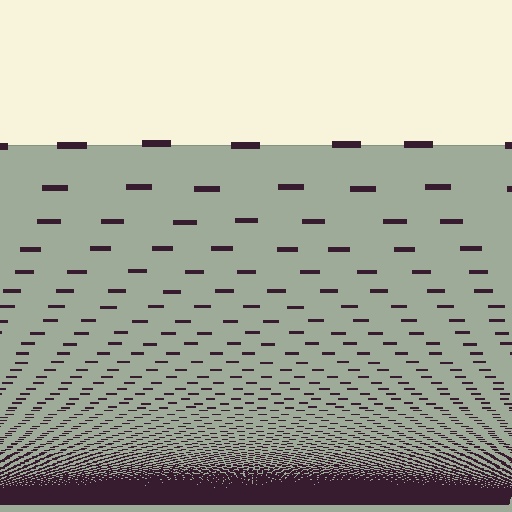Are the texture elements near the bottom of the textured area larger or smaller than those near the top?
Smaller. The gradient is inverted — elements near the bottom are smaller and denser.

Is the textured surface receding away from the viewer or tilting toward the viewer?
The surface appears to tilt toward the viewer. Texture elements get larger and sparser toward the top.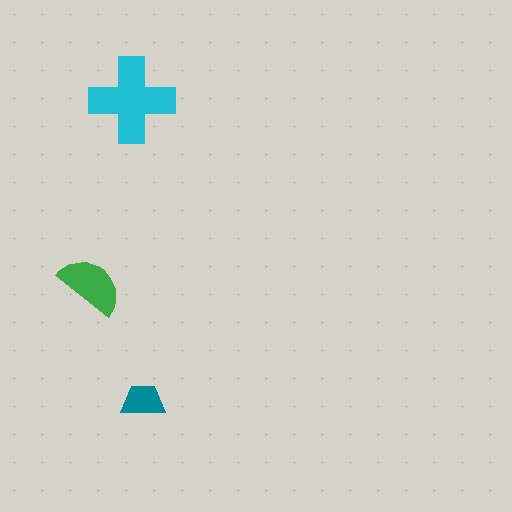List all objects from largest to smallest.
The cyan cross, the green semicircle, the teal trapezoid.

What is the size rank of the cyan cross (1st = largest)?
1st.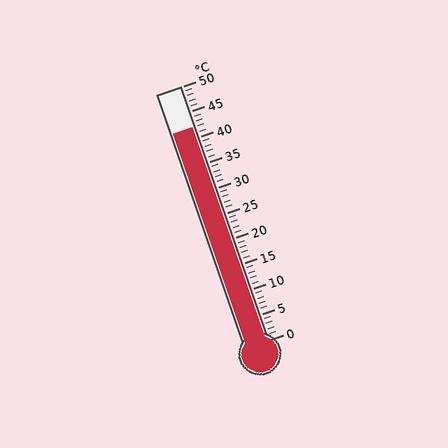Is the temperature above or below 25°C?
The temperature is above 25°C.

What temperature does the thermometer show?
The thermometer shows approximately 42°C.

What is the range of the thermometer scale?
The thermometer scale ranges from 0°C to 50°C.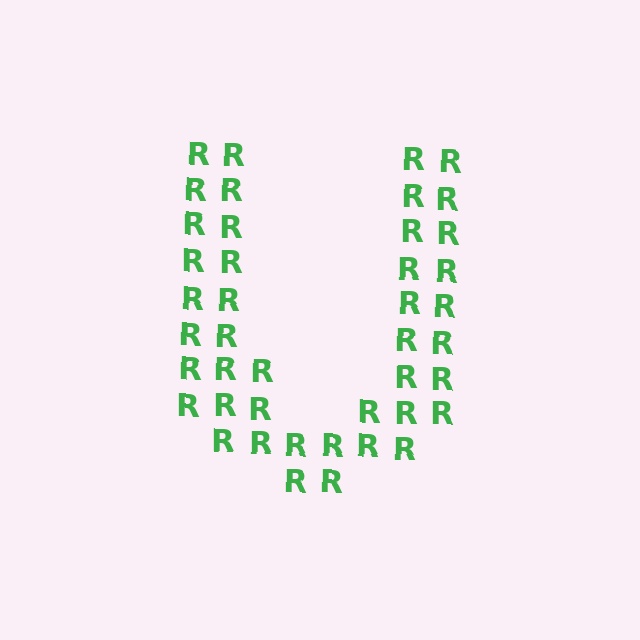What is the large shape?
The large shape is the letter U.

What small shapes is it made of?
It is made of small letter R's.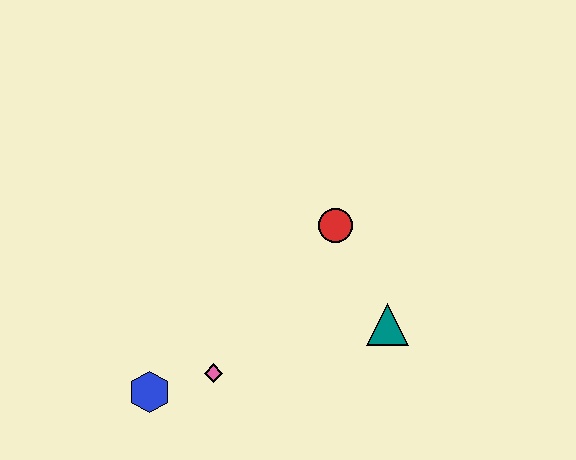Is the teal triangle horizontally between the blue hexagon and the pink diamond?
No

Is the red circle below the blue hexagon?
No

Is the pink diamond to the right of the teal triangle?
No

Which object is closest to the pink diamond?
The blue hexagon is closest to the pink diamond.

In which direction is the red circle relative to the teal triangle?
The red circle is above the teal triangle.